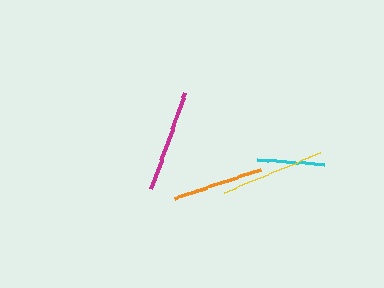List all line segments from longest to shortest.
From longest to shortest: yellow, magenta, orange, cyan.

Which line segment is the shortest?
The cyan line is the shortest at approximately 67 pixels.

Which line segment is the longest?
The yellow line is the longest at approximately 105 pixels.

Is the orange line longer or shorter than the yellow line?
The yellow line is longer than the orange line.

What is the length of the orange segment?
The orange segment is approximately 91 pixels long.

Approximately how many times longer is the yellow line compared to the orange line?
The yellow line is approximately 1.2 times the length of the orange line.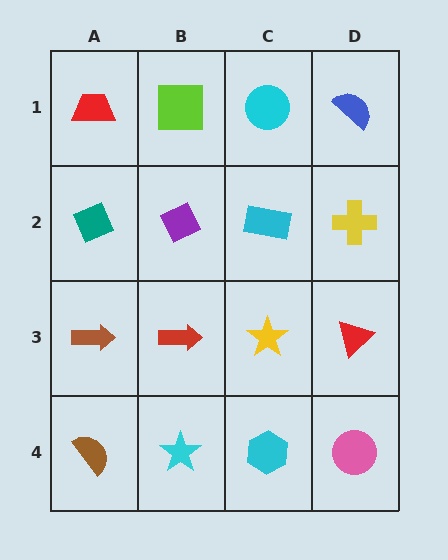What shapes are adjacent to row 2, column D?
A blue semicircle (row 1, column D), a red triangle (row 3, column D), a cyan rectangle (row 2, column C).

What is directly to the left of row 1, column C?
A lime square.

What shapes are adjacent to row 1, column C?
A cyan rectangle (row 2, column C), a lime square (row 1, column B), a blue semicircle (row 1, column D).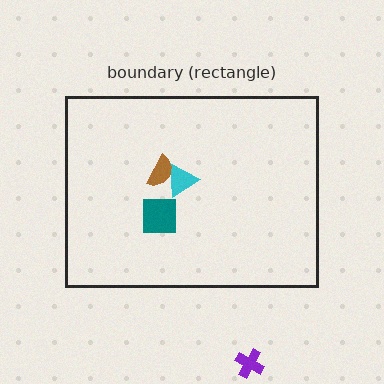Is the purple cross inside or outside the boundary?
Outside.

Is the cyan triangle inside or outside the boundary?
Inside.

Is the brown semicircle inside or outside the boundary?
Inside.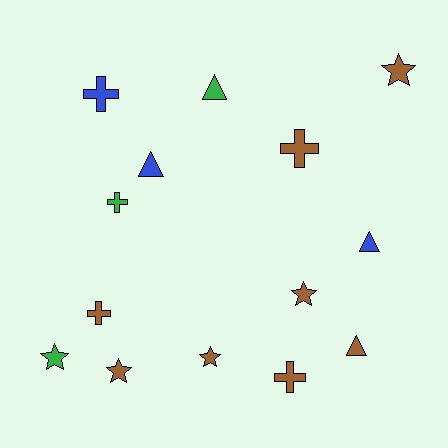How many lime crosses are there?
There are no lime crosses.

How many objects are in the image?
There are 14 objects.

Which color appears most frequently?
Brown, with 8 objects.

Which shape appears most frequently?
Star, with 5 objects.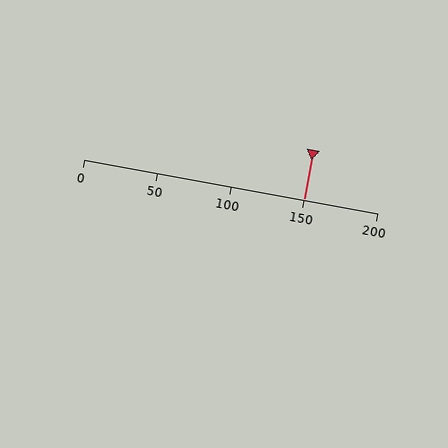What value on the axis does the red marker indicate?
The marker indicates approximately 150.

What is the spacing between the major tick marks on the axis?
The major ticks are spaced 50 apart.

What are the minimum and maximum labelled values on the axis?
The axis runs from 0 to 200.